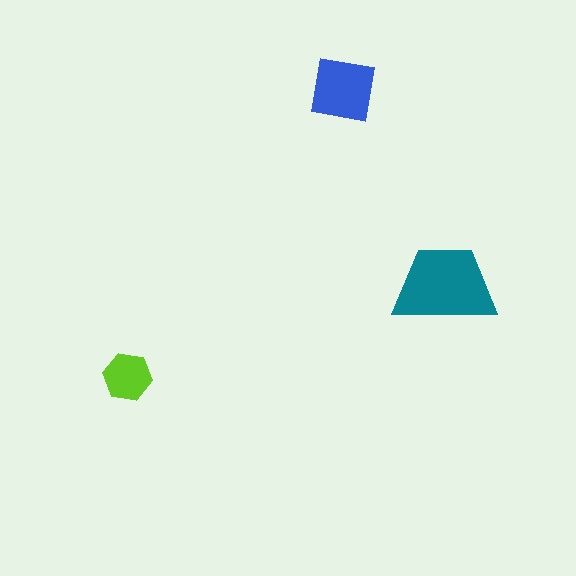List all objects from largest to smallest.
The teal trapezoid, the blue square, the lime hexagon.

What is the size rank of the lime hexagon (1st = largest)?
3rd.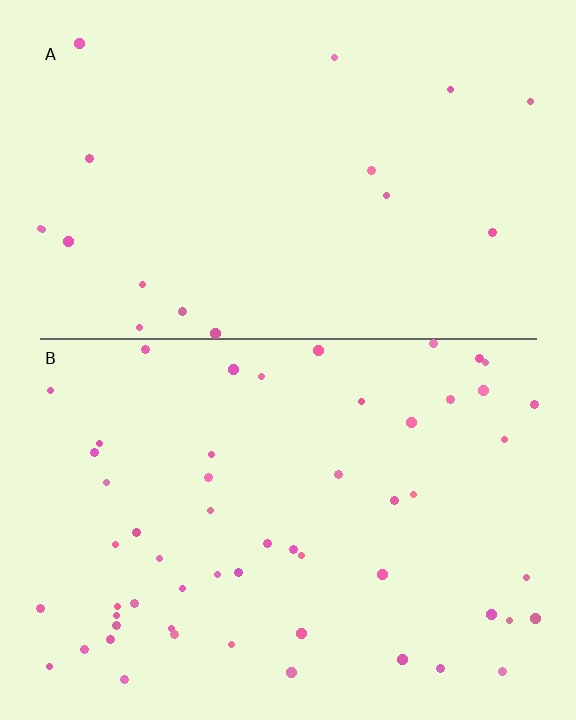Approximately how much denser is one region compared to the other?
Approximately 3.1× — region B over region A.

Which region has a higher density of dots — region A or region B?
B (the bottom).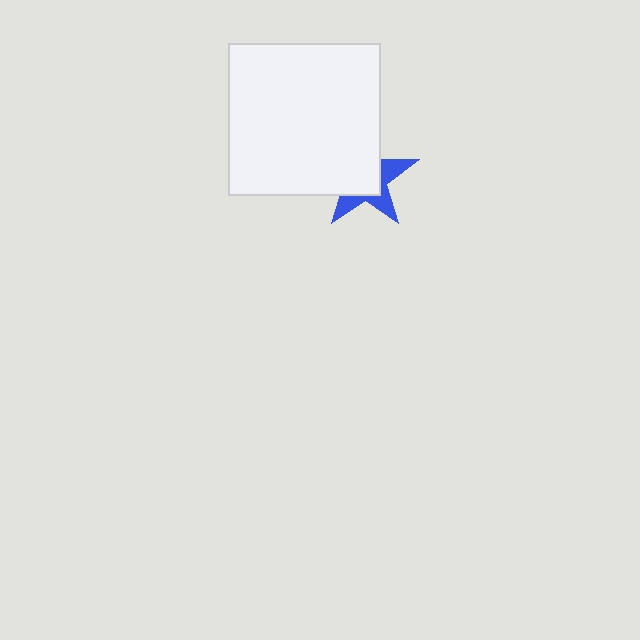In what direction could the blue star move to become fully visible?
The blue star could move toward the lower-right. That would shift it out from behind the white square entirely.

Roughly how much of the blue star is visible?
A small part of it is visible (roughly 39%).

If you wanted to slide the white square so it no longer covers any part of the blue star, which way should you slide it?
Slide it toward the upper-left — that is the most direct way to separate the two shapes.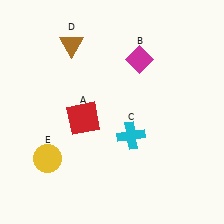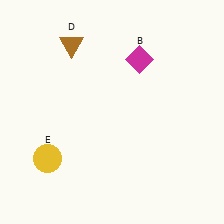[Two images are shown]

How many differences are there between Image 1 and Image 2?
There are 2 differences between the two images.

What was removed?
The red square (A), the cyan cross (C) were removed in Image 2.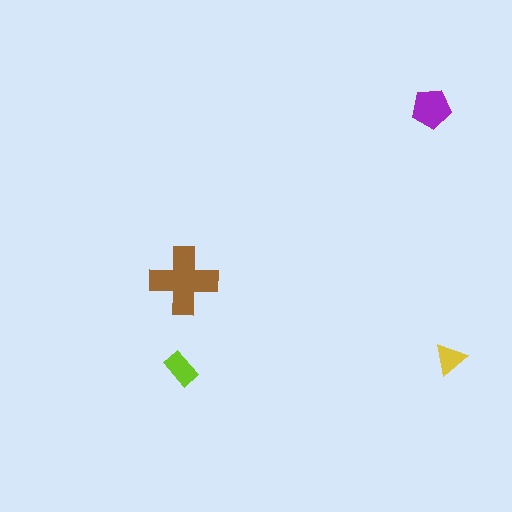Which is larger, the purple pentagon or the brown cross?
The brown cross.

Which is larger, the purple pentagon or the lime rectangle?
The purple pentagon.